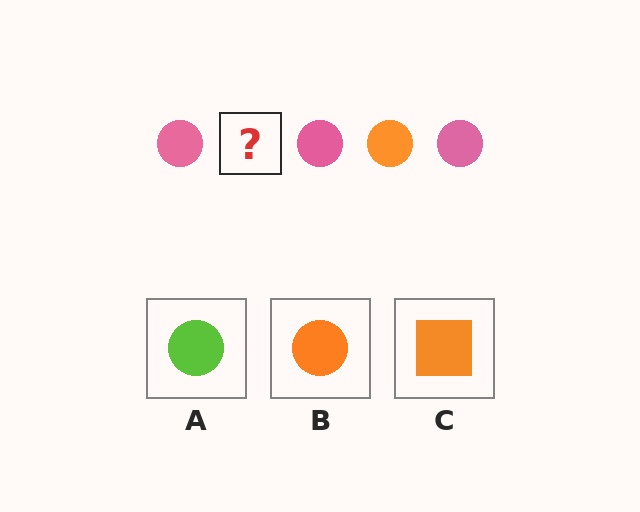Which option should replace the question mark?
Option B.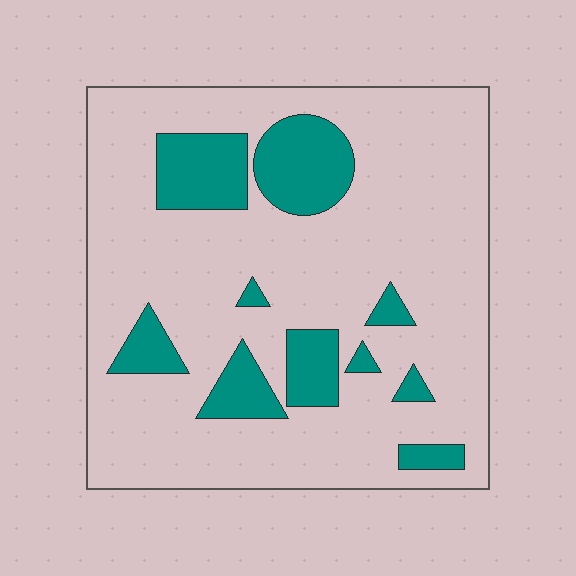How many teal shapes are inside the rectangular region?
10.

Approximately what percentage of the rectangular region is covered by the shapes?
Approximately 20%.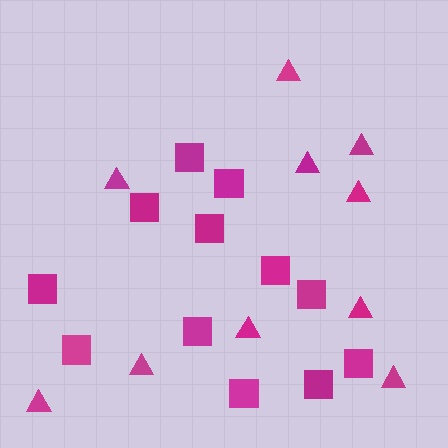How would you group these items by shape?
There are 2 groups: one group of triangles (10) and one group of squares (12).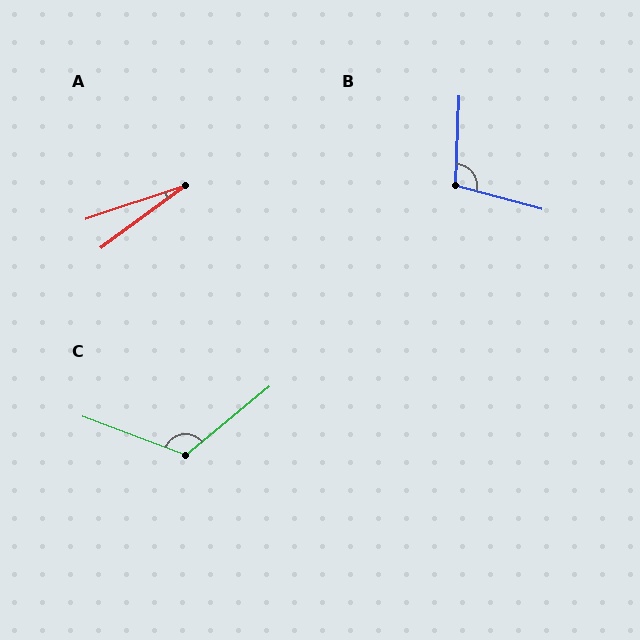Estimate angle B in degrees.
Approximately 103 degrees.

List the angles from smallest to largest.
A (18°), B (103°), C (120°).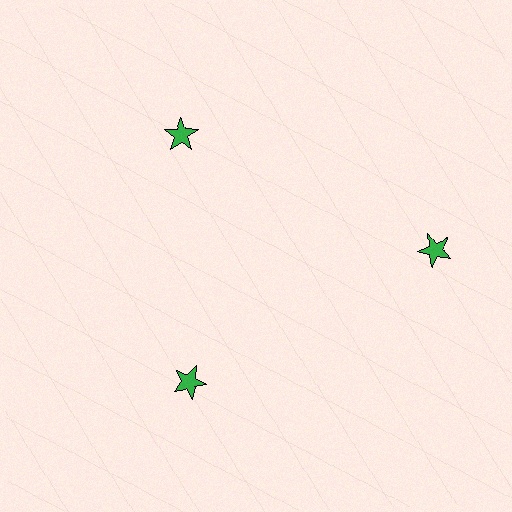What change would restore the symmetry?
The symmetry would be restored by moving it inward, back onto the ring so that all 3 stars sit at equal angles and equal distance from the center.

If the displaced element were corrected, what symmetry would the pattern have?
It would have 3-fold rotational symmetry — the pattern would map onto itself every 120 degrees.